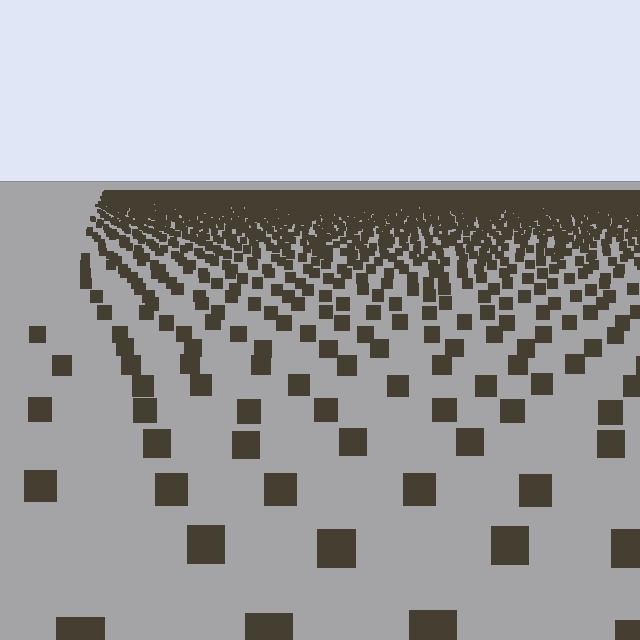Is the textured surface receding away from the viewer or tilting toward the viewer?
The surface is receding away from the viewer. Texture elements get smaller and denser toward the top.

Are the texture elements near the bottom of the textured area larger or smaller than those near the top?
Larger. Near the bottom, elements are closer to the viewer and appear at a bigger on-screen size.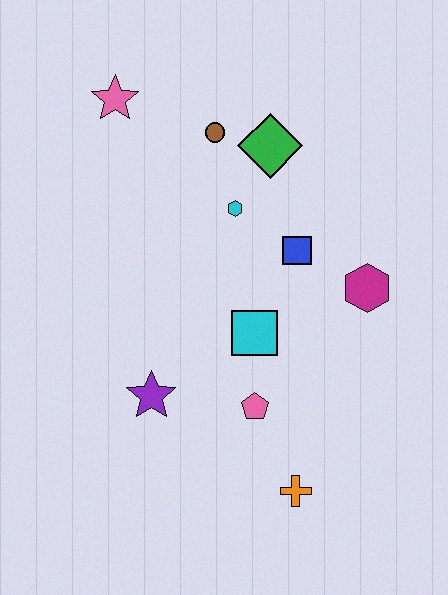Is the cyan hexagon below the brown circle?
Yes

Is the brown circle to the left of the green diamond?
Yes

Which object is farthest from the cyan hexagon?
The orange cross is farthest from the cyan hexagon.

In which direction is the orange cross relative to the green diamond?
The orange cross is below the green diamond.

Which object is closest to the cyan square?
The pink pentagon is closest to the cyan square.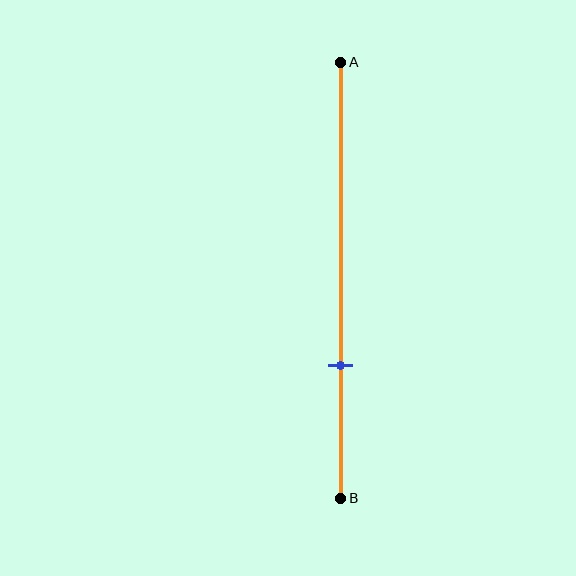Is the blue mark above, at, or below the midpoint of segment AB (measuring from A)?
The blue mark is below the midpoint of segment AB.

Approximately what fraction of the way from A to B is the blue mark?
The blue mark is approximately 70% of the way from A to B.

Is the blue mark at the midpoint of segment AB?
No, the mark is at about 70% from A, not at the 50% midpoint.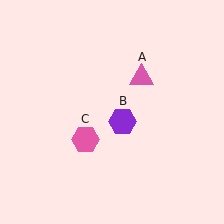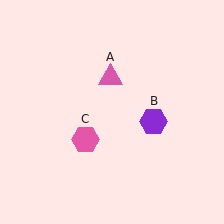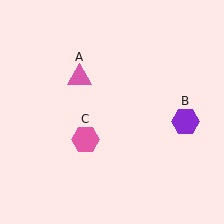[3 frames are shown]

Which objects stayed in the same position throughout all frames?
Pink hexagon (object C) remained stationary.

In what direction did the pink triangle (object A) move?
The pink triangle (object A) moved left.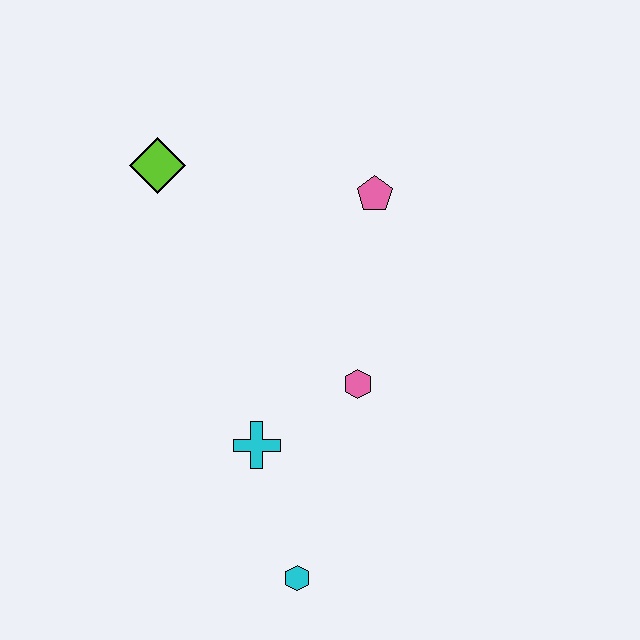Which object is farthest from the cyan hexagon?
The lime diamond is farthest from the cyan hexagon.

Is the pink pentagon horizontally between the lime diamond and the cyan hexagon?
No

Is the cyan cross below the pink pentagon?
Yes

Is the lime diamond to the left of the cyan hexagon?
Yes